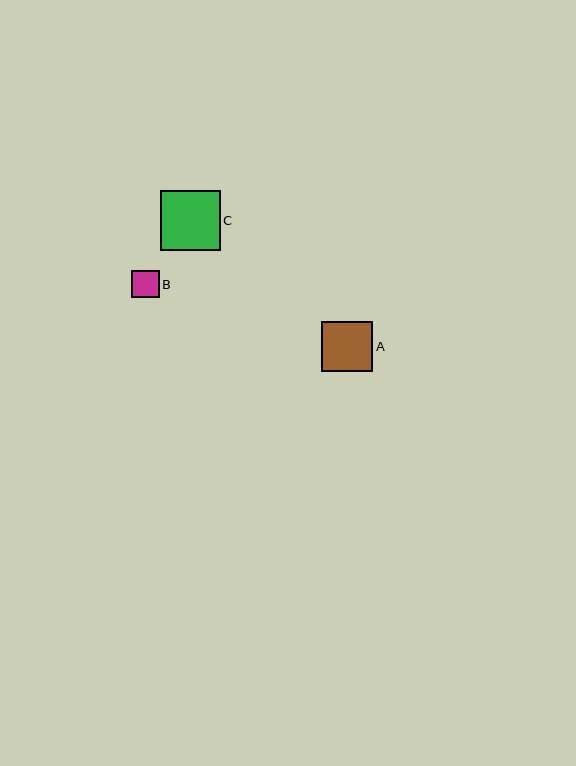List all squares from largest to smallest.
From largest to smallest: C, A, B.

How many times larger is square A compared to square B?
Square A is approximately 1.9 times the size of square B.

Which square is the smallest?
Square B is the smallest with a size of approximately 27 pixels.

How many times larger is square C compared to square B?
Square C is approximately 2.2 times the size of square B.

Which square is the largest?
Square C is the largest with a size of approximately 60 pixels.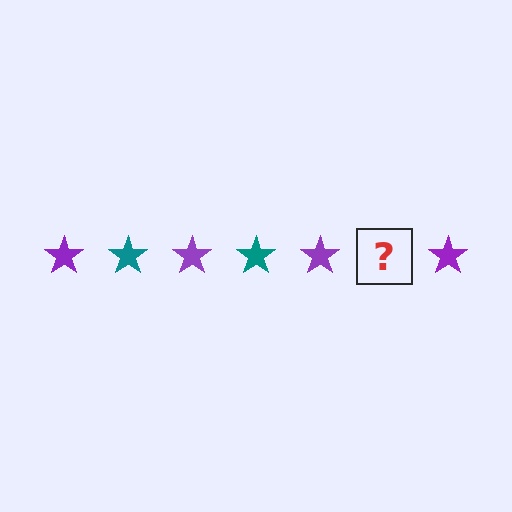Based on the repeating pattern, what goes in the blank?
The blank should be a teal star.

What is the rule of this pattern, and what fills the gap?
The rule is that the pattern cycles through purple, teal stars. The gap should be filled with a teal star.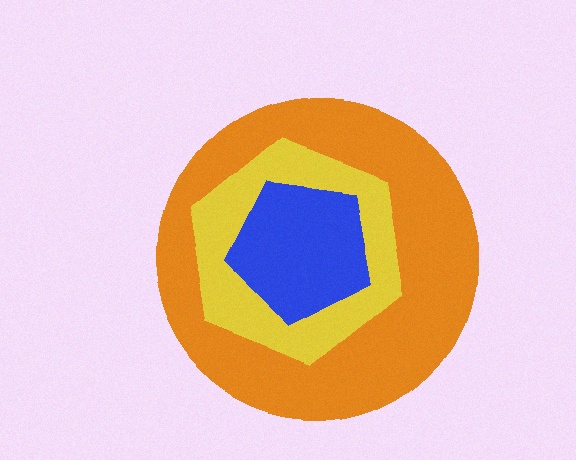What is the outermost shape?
The orange circle.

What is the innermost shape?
The blue pentagon.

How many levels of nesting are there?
3.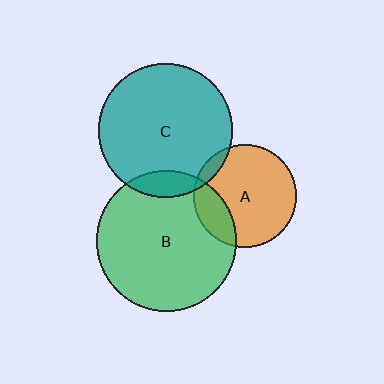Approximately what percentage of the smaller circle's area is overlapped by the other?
Approximately 10%.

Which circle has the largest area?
Circle B (green).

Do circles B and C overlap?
Yes.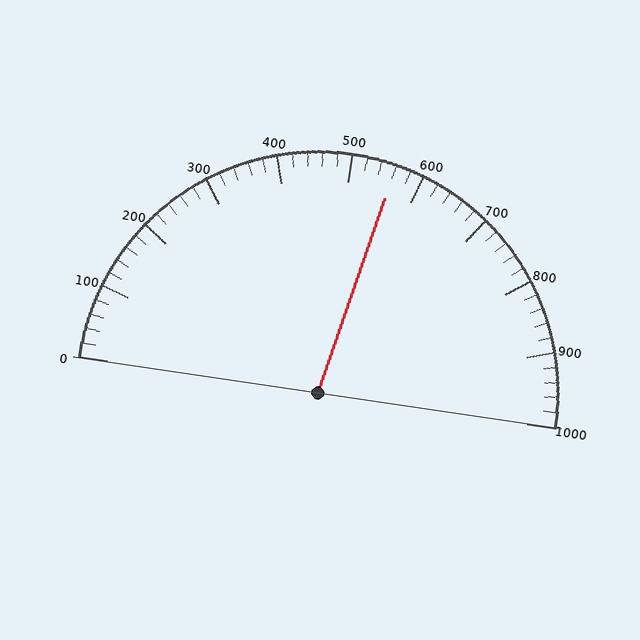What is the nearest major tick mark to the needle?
The nearest major tick mark is 600.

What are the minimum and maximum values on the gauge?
The gauge ranges from 0 to 1000.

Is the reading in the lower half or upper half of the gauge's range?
The reading is in the upper half of the range (0 to 1000).